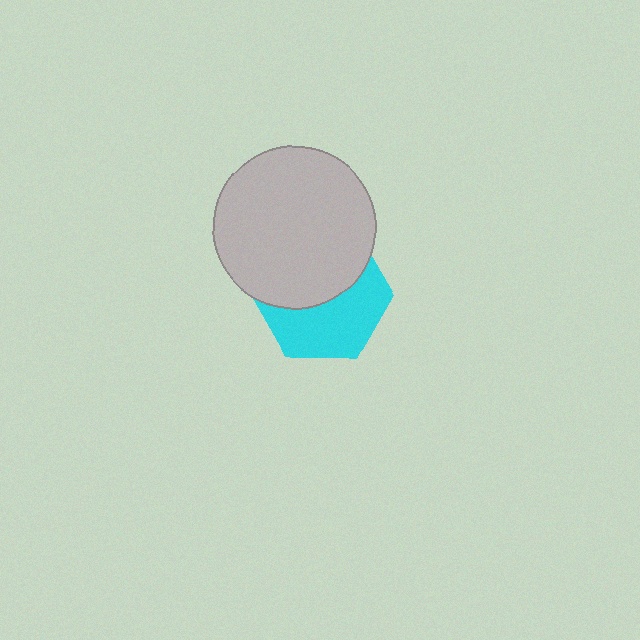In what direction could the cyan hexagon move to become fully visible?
The cyan hexagon could move down. That would shift it out from behind the light gray circle entirely.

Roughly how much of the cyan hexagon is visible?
About half of it is visible (roughly 50%).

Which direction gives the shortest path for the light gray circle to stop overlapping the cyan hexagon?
Moving up gives the shortest separation.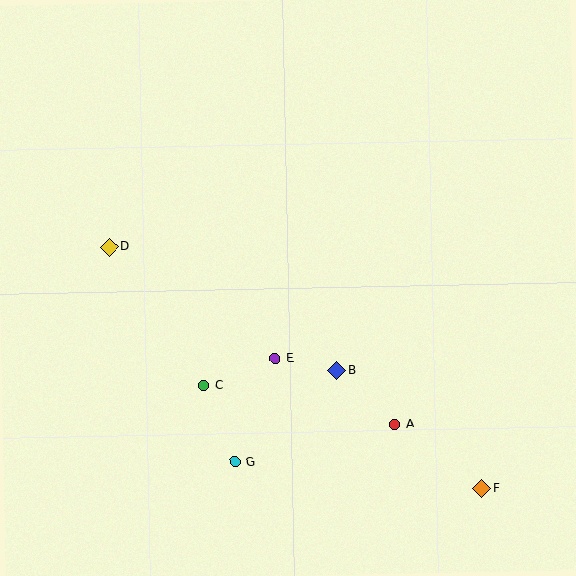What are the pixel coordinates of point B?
Point B is at (336, 371).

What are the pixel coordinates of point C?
Point C is at (204, 386).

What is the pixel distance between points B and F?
The distance between B and F is 188 pixels.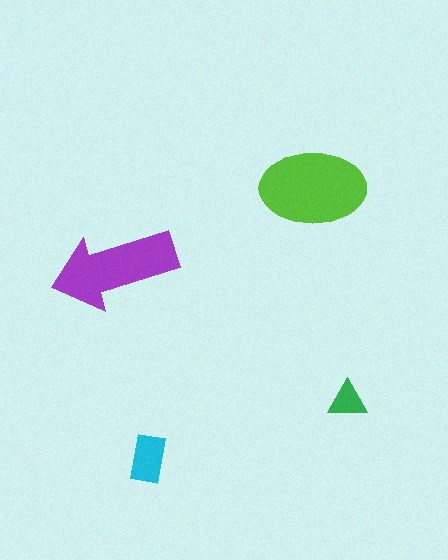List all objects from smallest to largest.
The green triangle, the cyan rectangle, the purple arrow, the lime ellipse.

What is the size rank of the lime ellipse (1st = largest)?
1st.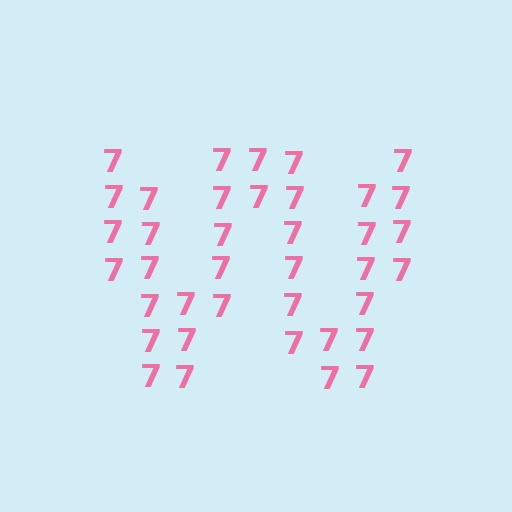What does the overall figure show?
The overall figure shows the letter W.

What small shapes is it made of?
It is made of small digit 7's.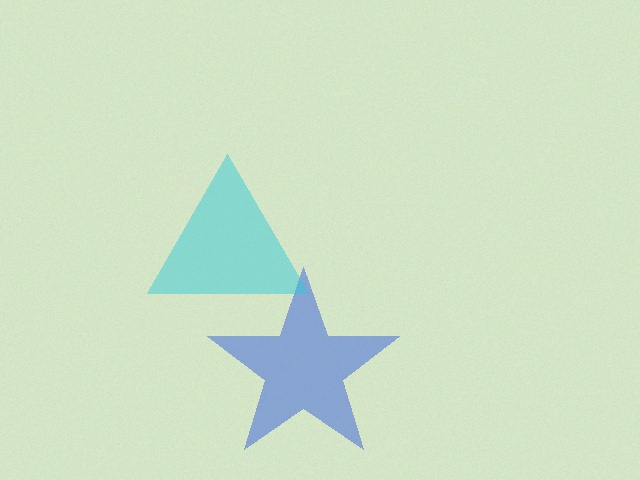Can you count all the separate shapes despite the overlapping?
Yes, there are 2 separate shapes.